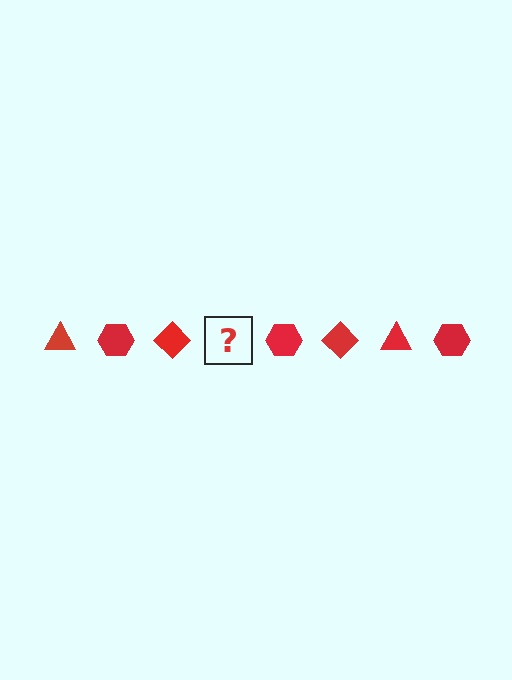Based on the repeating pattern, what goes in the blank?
The blank should be a red triangle.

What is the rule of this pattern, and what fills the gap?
The rule is that the pattern cycles through triangle, hexagon, diamond shapes in red. The gap should be filled with a red triangle.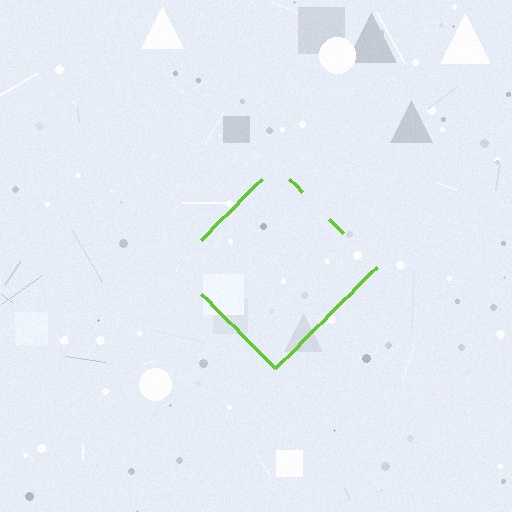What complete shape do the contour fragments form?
The contour fragments form a diamond.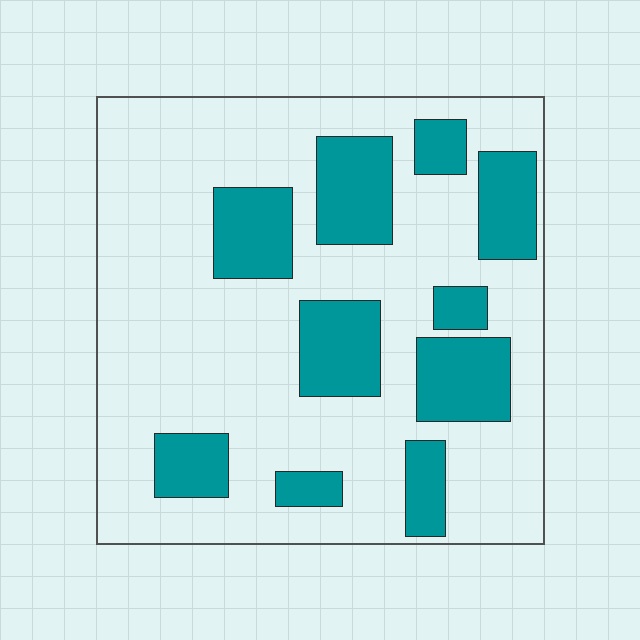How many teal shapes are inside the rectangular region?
10.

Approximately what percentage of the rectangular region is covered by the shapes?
Approximately 25%.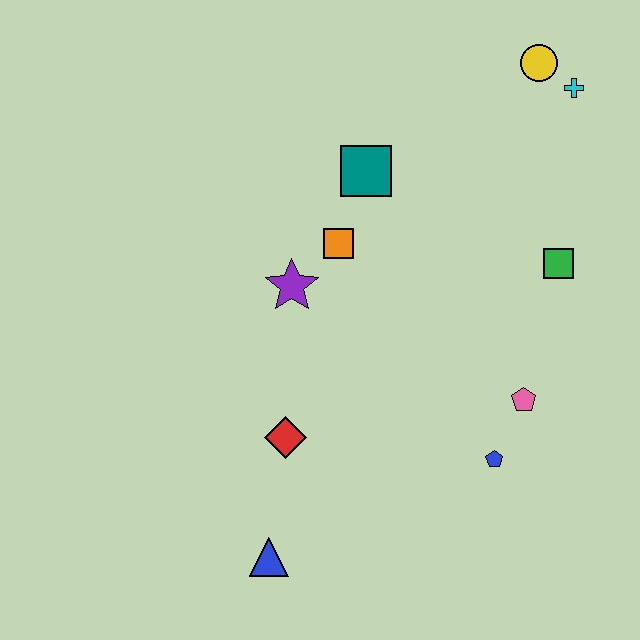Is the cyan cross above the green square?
Yes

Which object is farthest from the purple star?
The cyan cross is farthest from the purple star.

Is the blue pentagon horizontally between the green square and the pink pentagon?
No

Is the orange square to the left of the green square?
Yes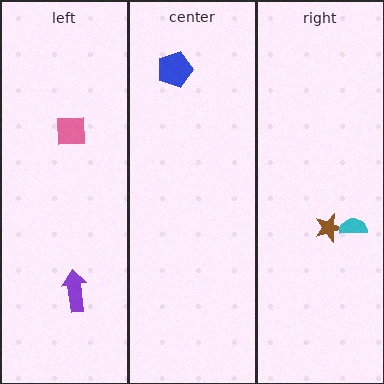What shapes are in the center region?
The blue pentagon.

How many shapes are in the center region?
1.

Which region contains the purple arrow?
The left region.